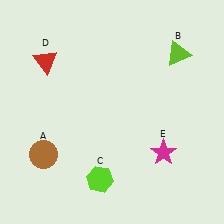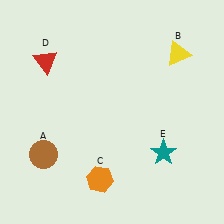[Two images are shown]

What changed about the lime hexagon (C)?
In Image 1, C is lime. In Image 2, it changed to orange.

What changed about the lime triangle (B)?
In Image 1, B is lime. In Image 2, it changed to yellow.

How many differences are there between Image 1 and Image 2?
There are 3 differences between the two images.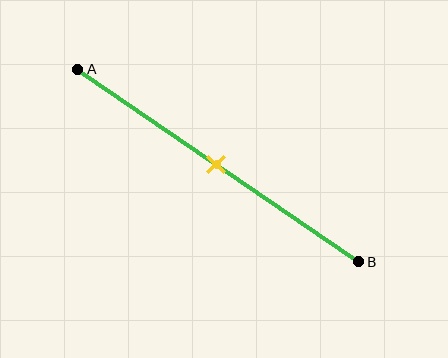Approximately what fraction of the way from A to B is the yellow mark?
The yellow mark is approximately 50% of the way from A to B.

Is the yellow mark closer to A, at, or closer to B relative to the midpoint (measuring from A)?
The yellow mark is approximately at the midpoint of segment AB.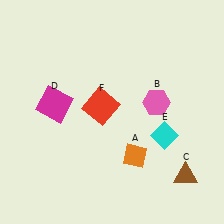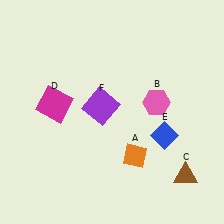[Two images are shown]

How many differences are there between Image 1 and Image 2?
There are 2 differences between the two images.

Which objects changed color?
E changed from cyan to blue. F changed from red to purple.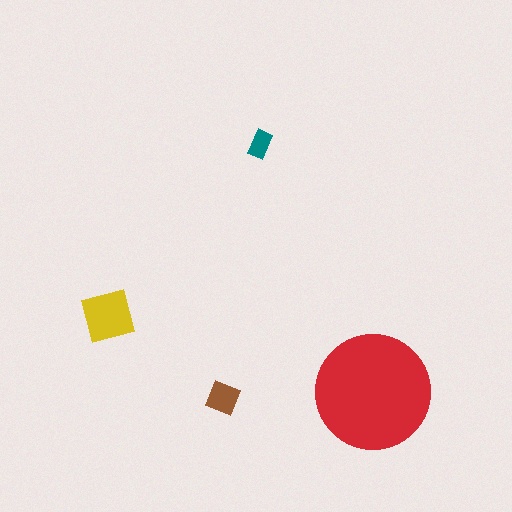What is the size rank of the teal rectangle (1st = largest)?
4th.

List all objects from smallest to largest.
The teal rectangle, the brown square, the yellow square, the red circle.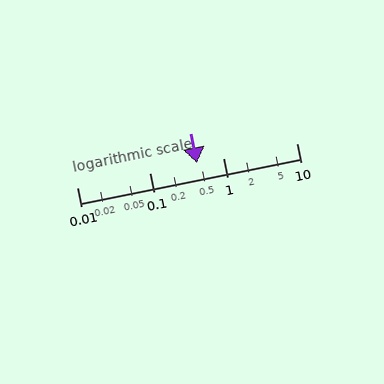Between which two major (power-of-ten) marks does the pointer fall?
The pointer is between 0.1 and 1.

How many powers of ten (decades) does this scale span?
The scale spans 3 decades, from 0.01 to 10.